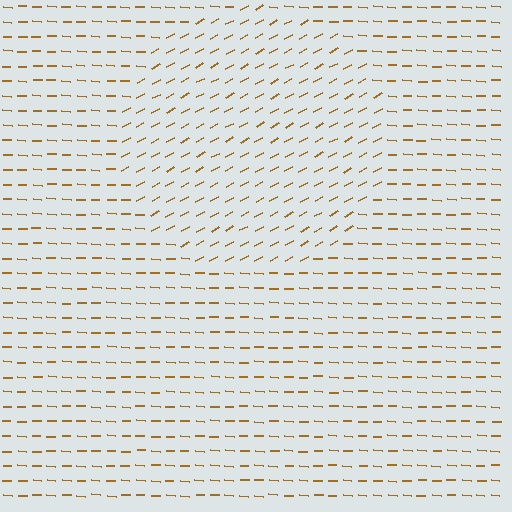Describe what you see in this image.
The image is filled with small brown line segments. A circle region in the image has lines oriented differently from the surrounding lines, creating a visible texture boundary.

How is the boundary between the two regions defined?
The boundary is defined purely by a change in line orientation (approximately 31 degrees difference). All lines are the same color and thickness.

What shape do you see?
I see a circle.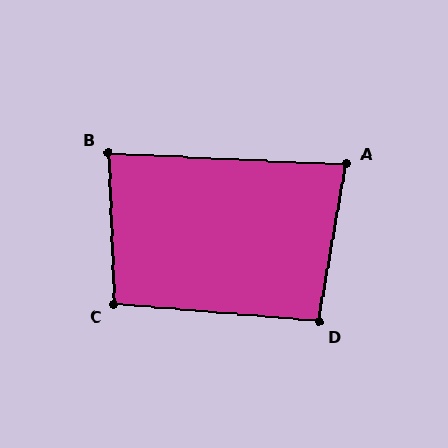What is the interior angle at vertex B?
Approximately 85 degrees (acute).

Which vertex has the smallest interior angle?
A, at approximately 83 degrees.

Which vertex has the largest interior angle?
C, at approximately 97 degrees.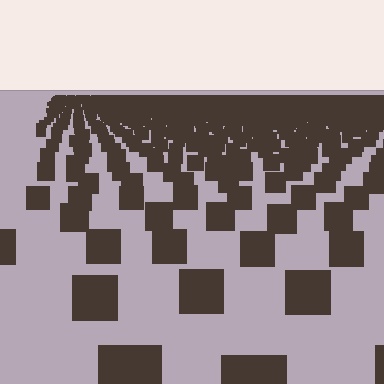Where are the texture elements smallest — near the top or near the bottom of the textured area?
Near the top.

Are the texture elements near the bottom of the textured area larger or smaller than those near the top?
Larger. Near the bottom, elements are closer to the viewer and appear at a bigger on-screen size.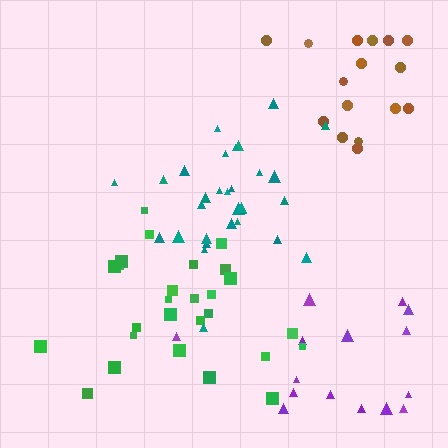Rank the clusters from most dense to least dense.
teal, green, brown, purple.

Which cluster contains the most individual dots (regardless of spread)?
Teal (30).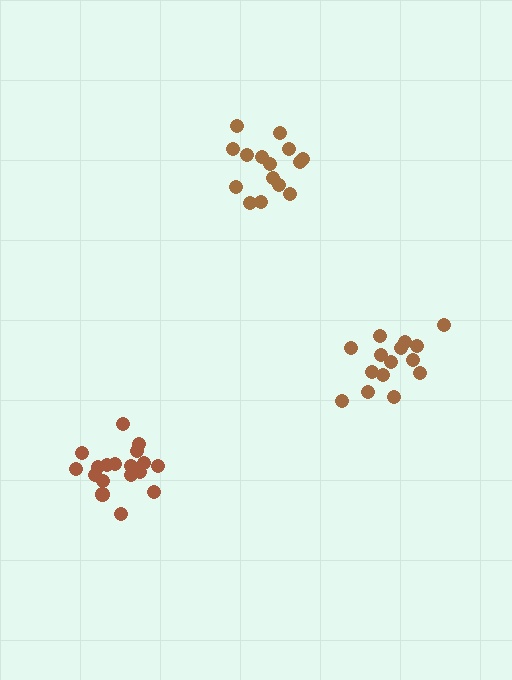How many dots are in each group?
Group 1: 15 dots, Group 2: 18 dots, Group 3: 15 dots (48 total).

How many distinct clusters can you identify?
There are 3 distinct clusters.